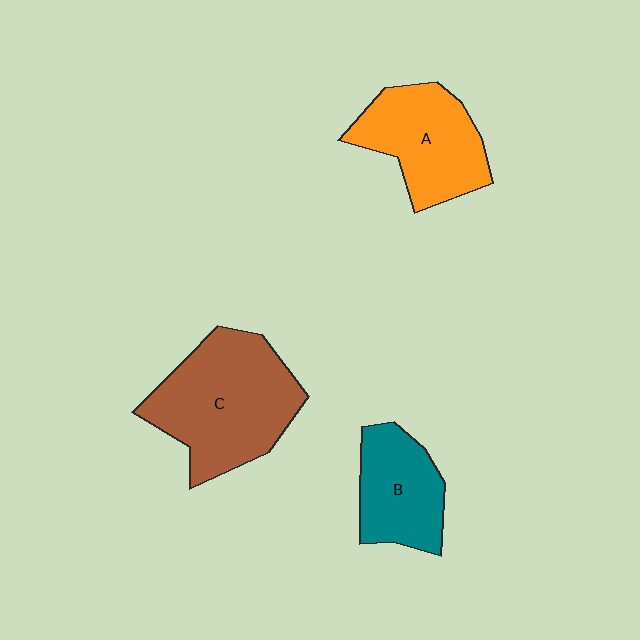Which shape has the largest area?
Shape C (brown).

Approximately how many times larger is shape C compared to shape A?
Approximately 1.4 times.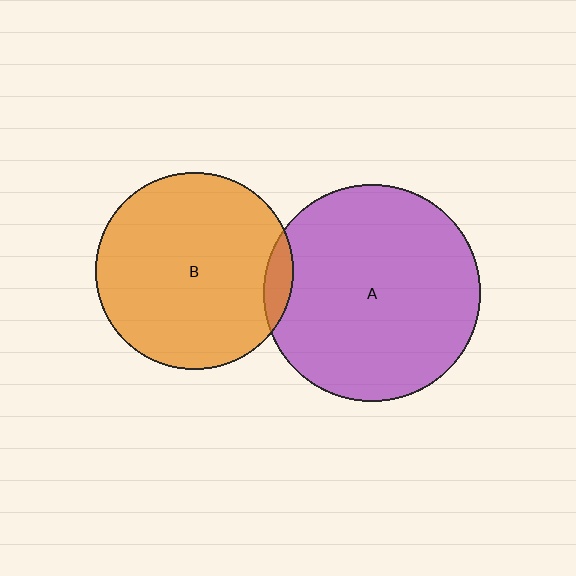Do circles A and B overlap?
Yes.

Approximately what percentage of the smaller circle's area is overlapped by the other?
Approximately 5%.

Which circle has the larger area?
Circle A (purple).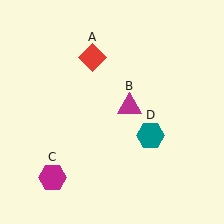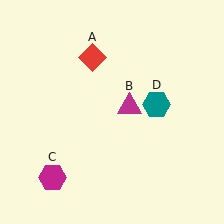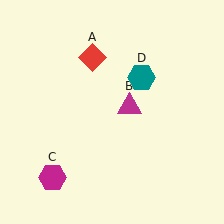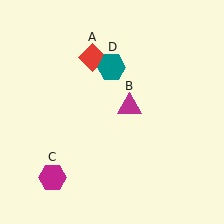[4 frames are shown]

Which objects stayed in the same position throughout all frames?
Red diamond (object A) and magenta triangle (object B) and magenta hexagon (object C) remained stationary.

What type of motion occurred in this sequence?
The teal hexagon (object D) rotated counterclockwise around the center of the scene.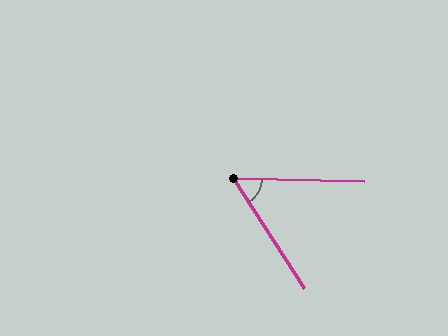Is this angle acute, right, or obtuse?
It is acute.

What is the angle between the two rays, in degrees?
Approximately 56 degrees.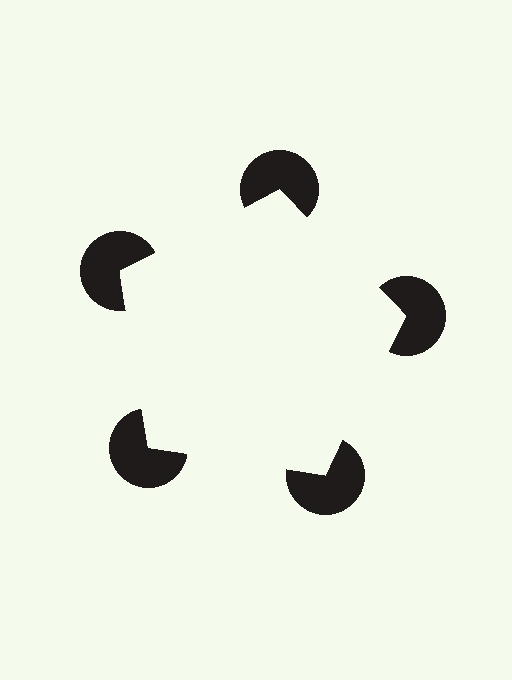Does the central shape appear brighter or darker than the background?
It typically appears slightly brighter than the background, even though no actual brightness change is drawn.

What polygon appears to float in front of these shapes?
An illusory pentagon — its edges are inferred from the aligned wedge cuts in the pac-man discs, not physically drawn.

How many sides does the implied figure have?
5 sides.